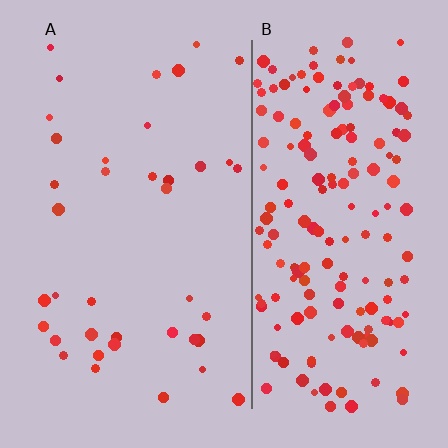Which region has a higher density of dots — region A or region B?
B (the right).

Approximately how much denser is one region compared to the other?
Approximately 4.7× — region B over region A.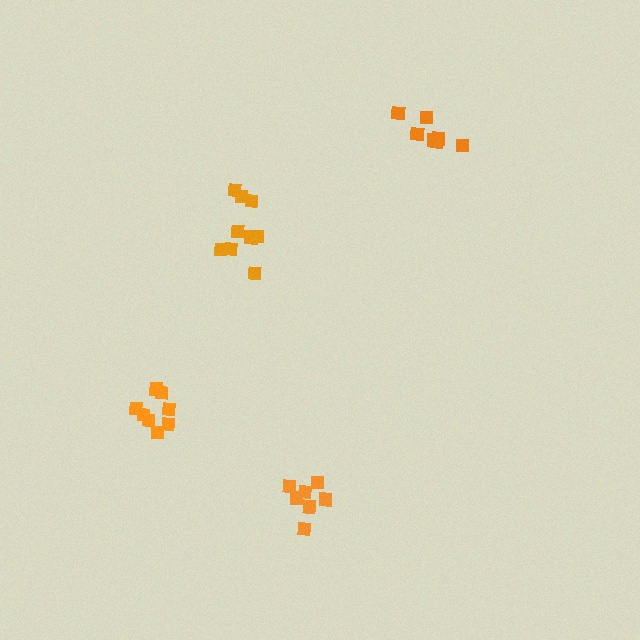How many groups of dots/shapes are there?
There are 4 groups.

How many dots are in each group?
Group 1: 9 dots, Group 2: 8 dots, Group 3: 7 dots, Group 4: 7 dots (31 total).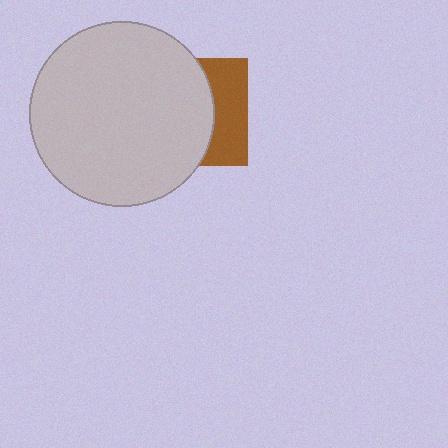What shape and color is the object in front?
The object in front is a light gray circle.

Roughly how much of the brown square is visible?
A small part of it is visible (roughly 36%).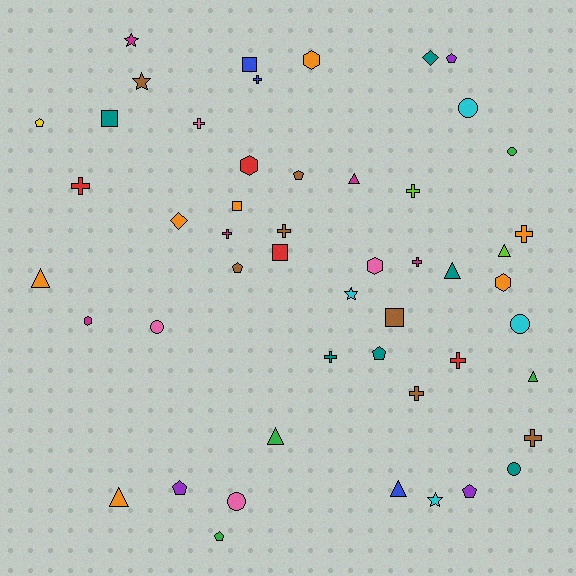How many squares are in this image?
There are 5 squares.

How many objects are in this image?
There are 50 objects.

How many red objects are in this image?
There are 4 red objects.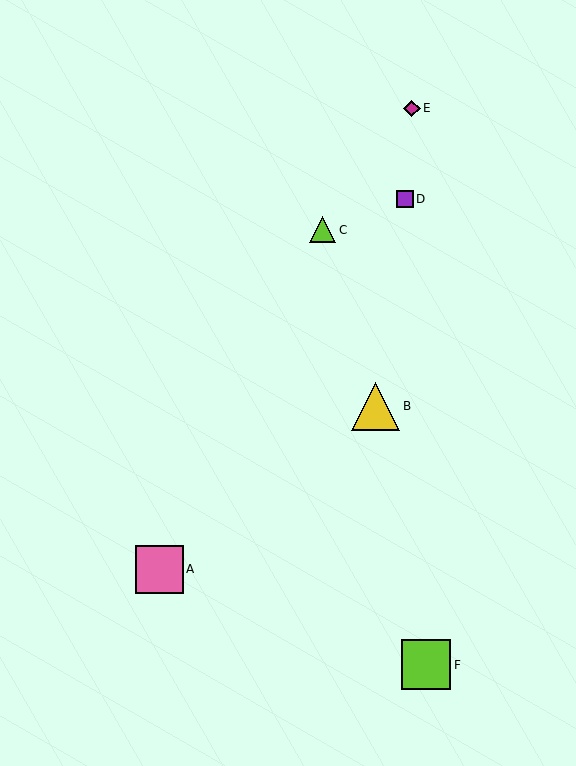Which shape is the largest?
The lime square (labeled F) is the largest.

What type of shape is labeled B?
Shape B is a yellow triangle.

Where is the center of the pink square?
The center of the pink square is at (159, 569).